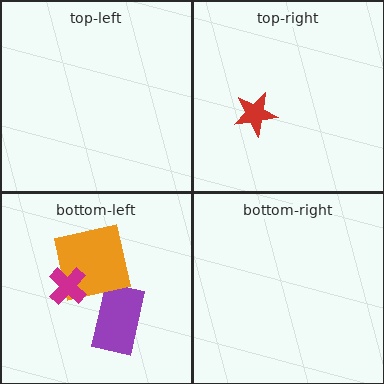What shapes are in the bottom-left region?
The purple rectangle, the orange square, the magenta cross.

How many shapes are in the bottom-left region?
3.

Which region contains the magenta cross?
The bottom-left region.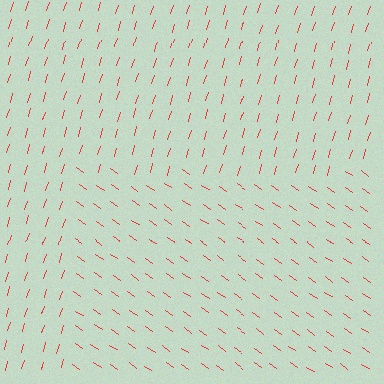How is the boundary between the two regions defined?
The boundary is defined purely by a change in line orientation (approximately 72 degrees difference). All lines are the same color and thickness.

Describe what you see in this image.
The image is filled with small red line segments. A rectangle region in the image has lines oriented differently from the surrounding lines, creating a visible texture boundary.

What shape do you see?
I see a rectangle.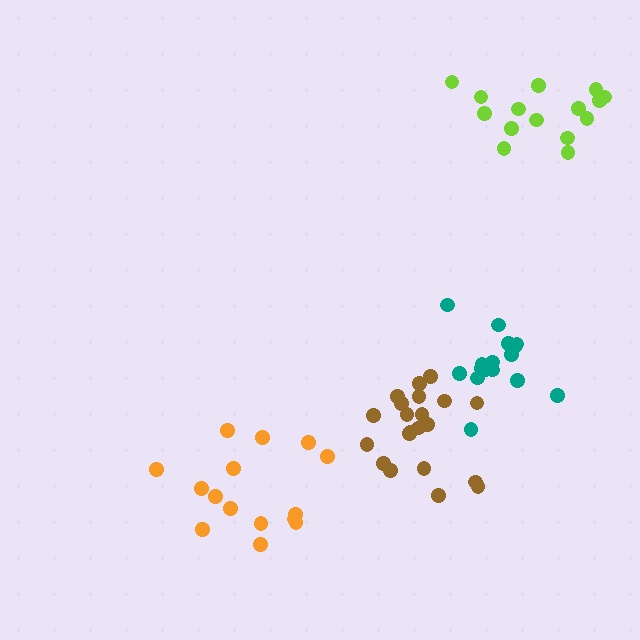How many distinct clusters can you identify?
There are 4 distinct clusters.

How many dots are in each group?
Group 1: 21 dots, Group 2: 15 dots, Group 3: 15 dots, Group 4: 16 dots (67 total).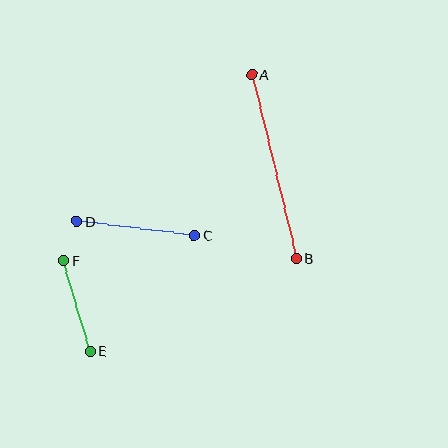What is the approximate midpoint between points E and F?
The midpoint is at approximately (77, 306) pixels.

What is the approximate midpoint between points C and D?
The midpoint is at approximately (136, 228) pixels.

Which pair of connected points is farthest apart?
Points A and B are farthest apart.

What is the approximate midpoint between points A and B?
The midpoint is at approximately (274, 166) pixels.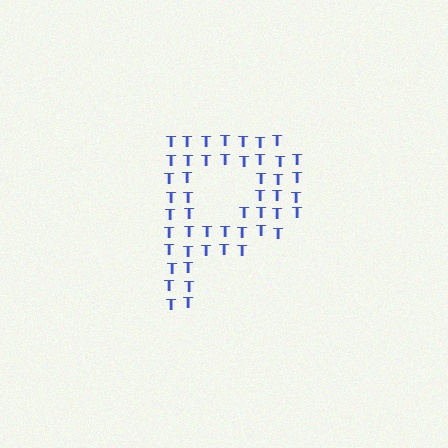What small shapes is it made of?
It is made of small letter T's.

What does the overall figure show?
The overall figure shows the letter P.